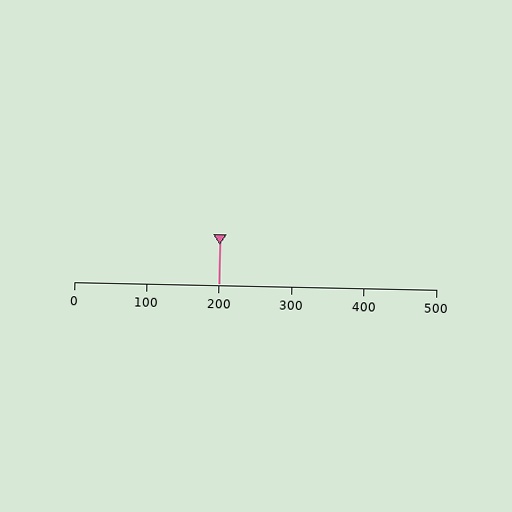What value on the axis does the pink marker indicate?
The marker indicates approximately 200.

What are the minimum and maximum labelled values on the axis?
The axis runs from 0 to 500.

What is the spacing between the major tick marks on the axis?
The major ticks are spaced 100 apart.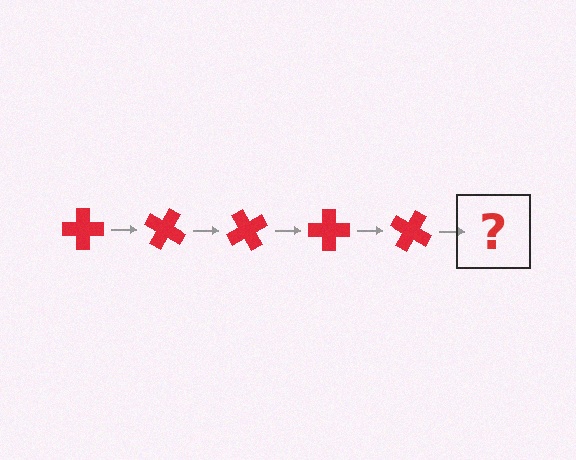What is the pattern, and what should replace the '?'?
The pattern is that the cross rotates 30 degrees each step. The '?' should be a red cross rotated 150 degrees.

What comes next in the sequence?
The next element should be a red cross rotated 150 degrees.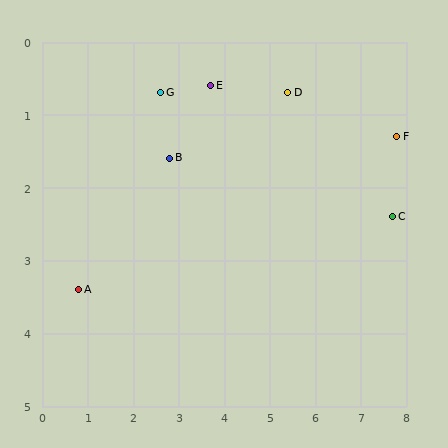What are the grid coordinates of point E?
Point E is at approximately (3.7, 0.6).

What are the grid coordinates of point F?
Point F is at approximately (7.8, 1.3).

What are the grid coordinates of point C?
Point C is at approximately (7.7, 2.4).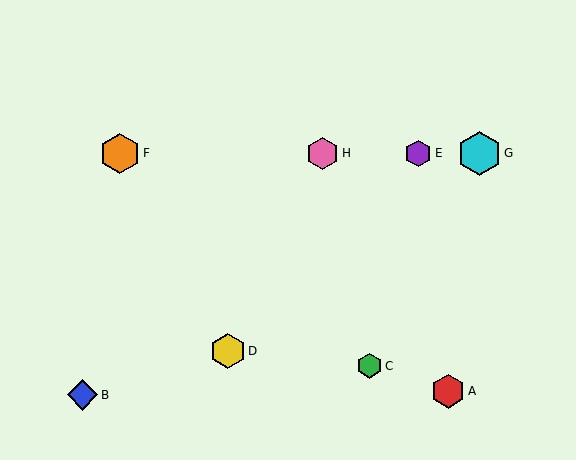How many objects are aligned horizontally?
4 objects (E, F, G, H) are aligned horizontally.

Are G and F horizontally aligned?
Yes, both are at y≈153.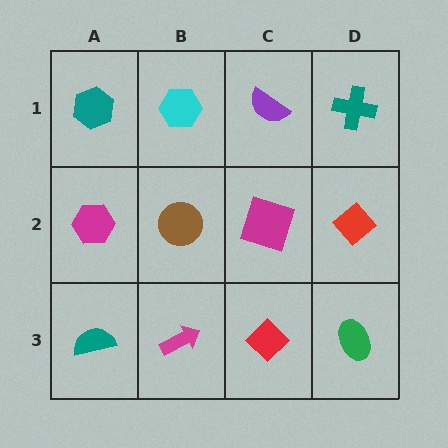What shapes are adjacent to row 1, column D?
A red diamond (row 2, column D), a purple semicircle (row 1, column C).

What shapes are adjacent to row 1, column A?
A magenta hexagon (row 2, column A), a cyan hexagon (row 1, column B).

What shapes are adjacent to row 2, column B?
A cyan hexagon (row 1, column B), a magenta arrow (row 3, column B), a magenta hexagon (row 2, column A), a magenta square (row 2, column C).